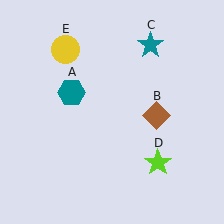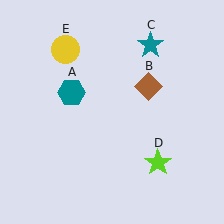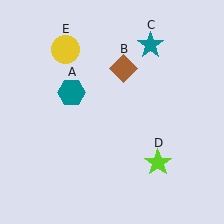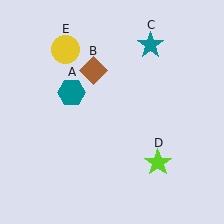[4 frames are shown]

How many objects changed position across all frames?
1 object changed position: brown diamond (object B).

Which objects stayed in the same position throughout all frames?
Teal hexagon (object A) and teal star (object C) and lime star (object D) and yellow circle (object E) remained stationary.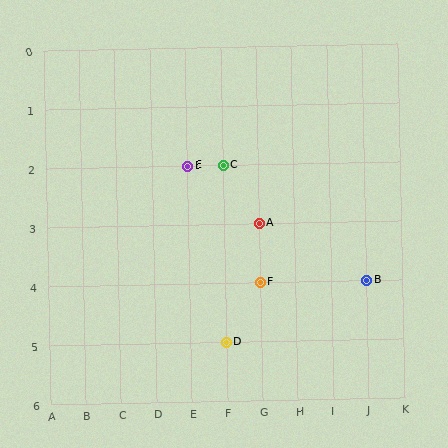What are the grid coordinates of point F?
Point F is at grid coordinates (G, 4).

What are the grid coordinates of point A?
Point A is at grid coordinates (G, 3).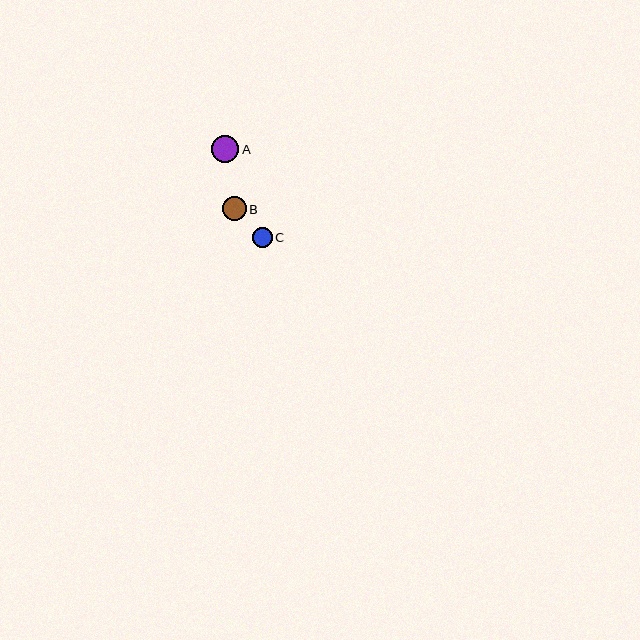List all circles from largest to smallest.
From largest to smallest: A, B, C.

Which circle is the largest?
Circle A is the largest with a size of approximately 27 pixels.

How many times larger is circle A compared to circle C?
Circle A is approximately 1.4 times the size of circle C.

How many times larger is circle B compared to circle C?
Circle B is approximately 1.2 times the size of circle C.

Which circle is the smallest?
Circle C is the smallest with a size of approximately 20 pixels.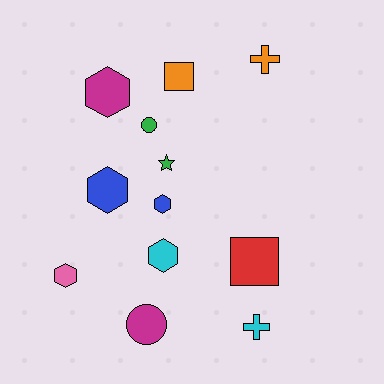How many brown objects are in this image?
There are no brown objects.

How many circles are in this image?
There are 2 circles.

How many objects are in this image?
There are 12 objects.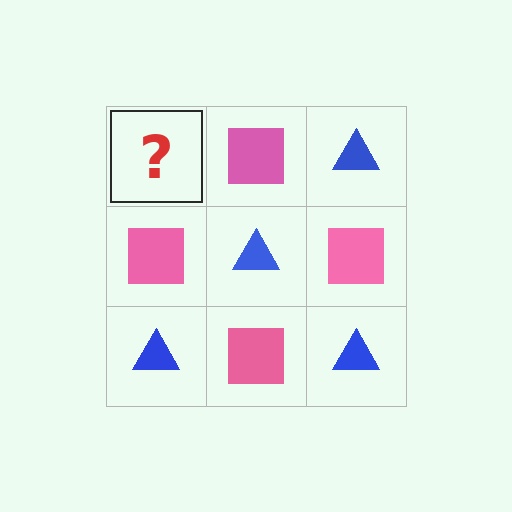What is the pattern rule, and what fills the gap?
The rule is that it alternates blue triangle and pink square in a checkerboard pattern. The gap should be filled with a blue triangle.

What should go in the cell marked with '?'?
The missing cell should contain a blue triangle.